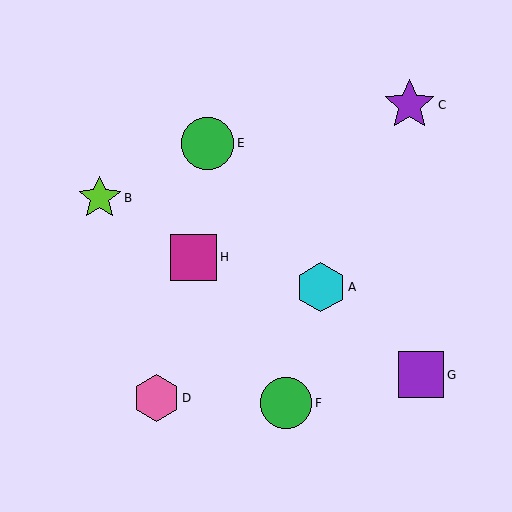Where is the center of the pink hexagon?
The center of the pink hexagon is at (156, 398).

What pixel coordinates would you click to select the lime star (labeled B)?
Click at (100, 198) to select the lime star B.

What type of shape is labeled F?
Shape F is a green circle.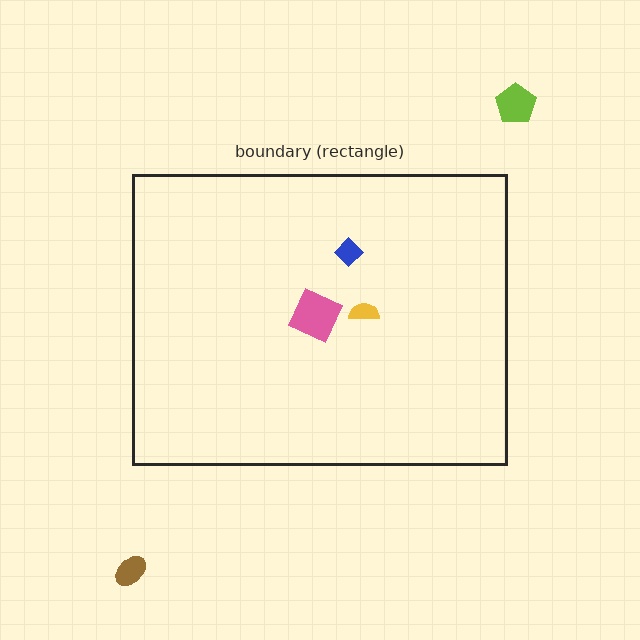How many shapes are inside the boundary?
3 inside, 2 outside.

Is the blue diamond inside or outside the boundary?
Inside.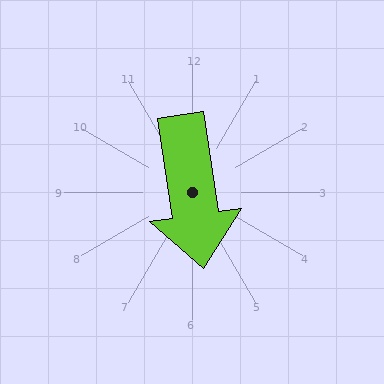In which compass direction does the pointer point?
South.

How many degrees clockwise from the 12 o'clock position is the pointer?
Approximately 172 degrees.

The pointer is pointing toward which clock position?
Roughly 6 o'clock.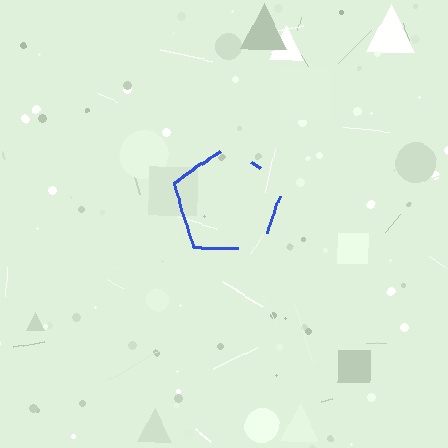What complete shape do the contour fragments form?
The contour fragments form a pentagon.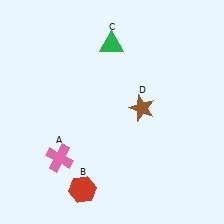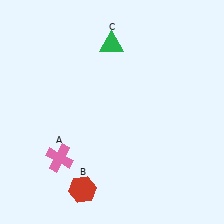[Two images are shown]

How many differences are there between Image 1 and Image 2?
There is 1 difference between the two images.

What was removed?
The brown star (D) was removed in Image 2.